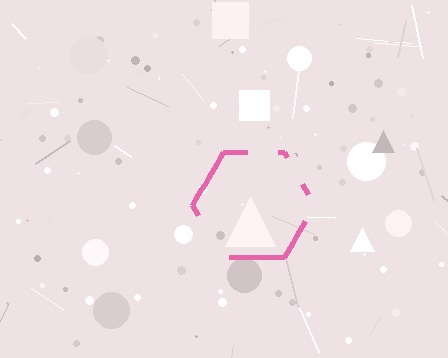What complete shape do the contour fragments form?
The contour fragments form a hexagon.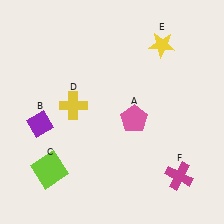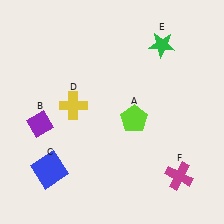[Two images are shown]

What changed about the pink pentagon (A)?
In Image 1, A is pink. In Image 2, it changed to lime.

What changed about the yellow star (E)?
In Image 1, E is yellow. In Image 2, it changed to green.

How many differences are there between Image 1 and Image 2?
There are 3 differences between the two images.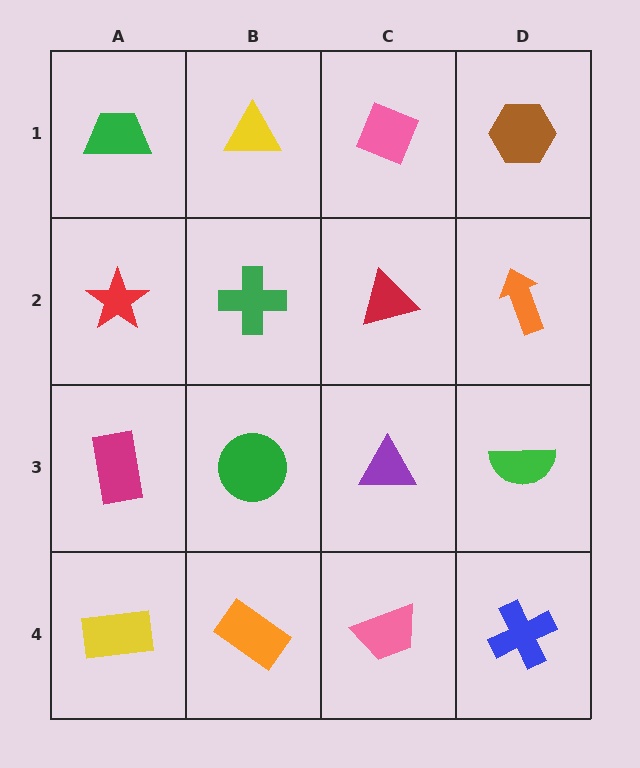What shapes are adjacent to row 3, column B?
A green cross (row 2, column B), an orange rectangle (row 4, column B), a magenta rectangle (row 3, column A), a purple triangle (row 3, column C).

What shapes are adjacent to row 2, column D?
A brown hexagon (row 1, column D), a green semicircle (row 3, column D), a red triangle (row 2, column C).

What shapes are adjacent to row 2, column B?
A yellow triangle (row 1, column B), a green circle (row 3, column B), a red star (row 2, column A), a red triangle (row 2, column C).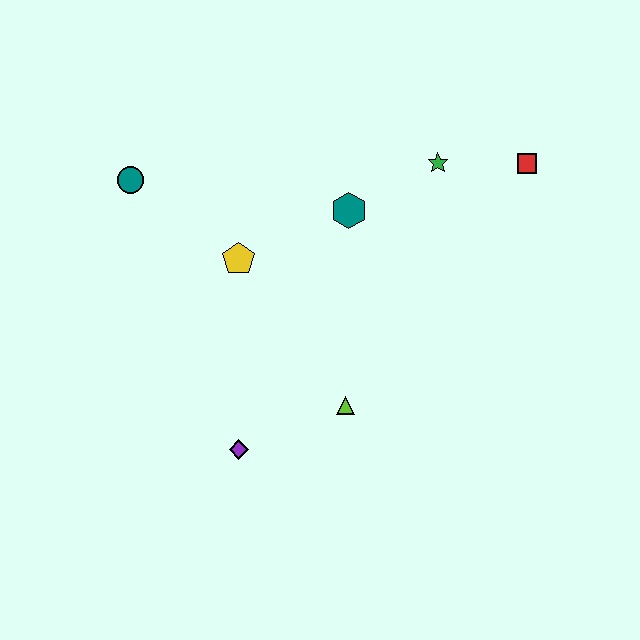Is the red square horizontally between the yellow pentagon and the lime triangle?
No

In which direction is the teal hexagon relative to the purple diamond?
The teal hexagon is above the purple diamond.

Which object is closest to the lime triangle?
The purple diamond is closest to the lime triangle.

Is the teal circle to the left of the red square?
Yes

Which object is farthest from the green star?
The purple diamond is farthest from the green star.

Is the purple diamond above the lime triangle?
No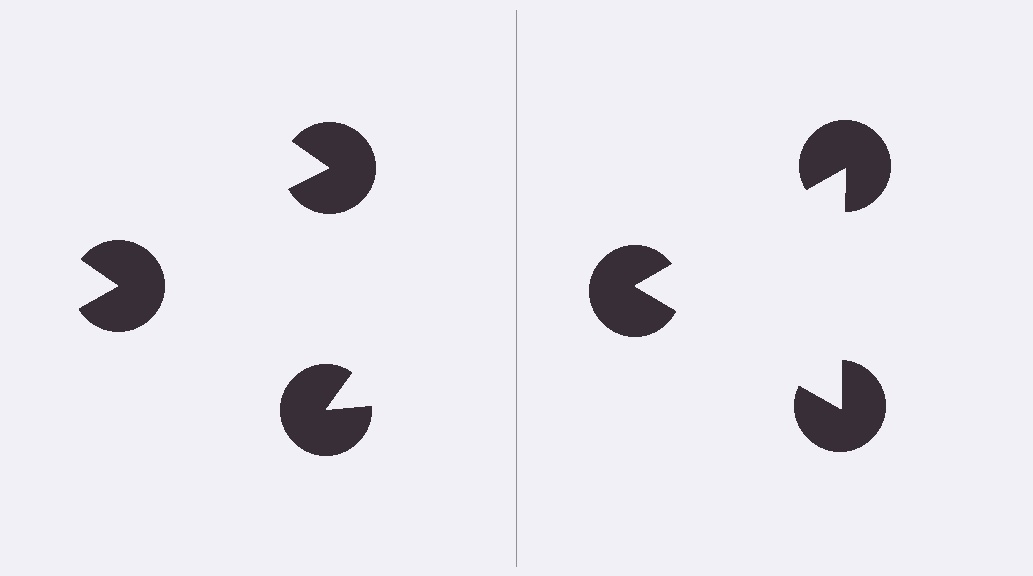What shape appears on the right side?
An illusory triangle.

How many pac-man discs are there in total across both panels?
6 — 3 on each side.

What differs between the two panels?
The pac-man discs are positioned identically on both sides; only the wedge orientations differ. On the right they align to a triangle; on the left they are misaligned.